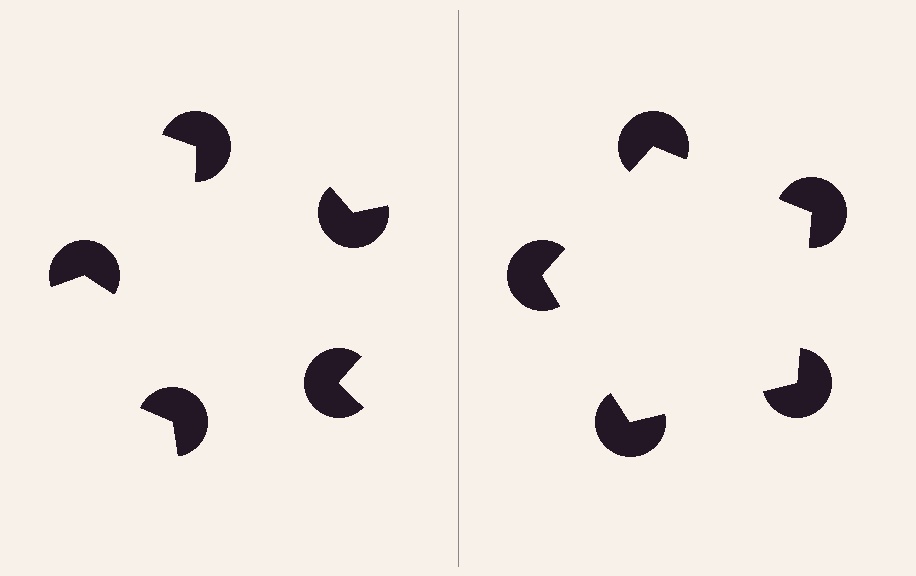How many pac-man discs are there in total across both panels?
10 — 5 on each side.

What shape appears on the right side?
An illusory pentagon.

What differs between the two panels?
The pac-man discs are positioned identically on both sides; only the wedge orientations differ. On the right they align to a pentagon; on the left they are misaligned.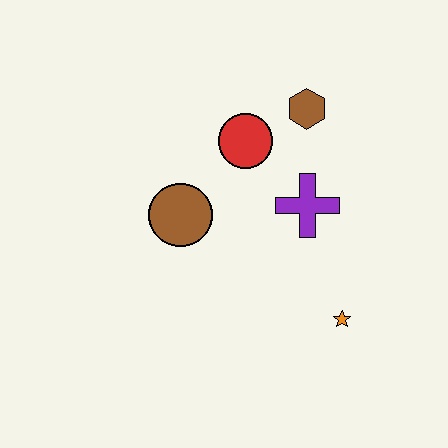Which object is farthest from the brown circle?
The orange star is farthest from the brown circle.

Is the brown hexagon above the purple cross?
Yes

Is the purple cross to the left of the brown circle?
No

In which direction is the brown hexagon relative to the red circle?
The brown hexagon is to the right of the red circle.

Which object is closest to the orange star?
The purple cross is closest to the orange star.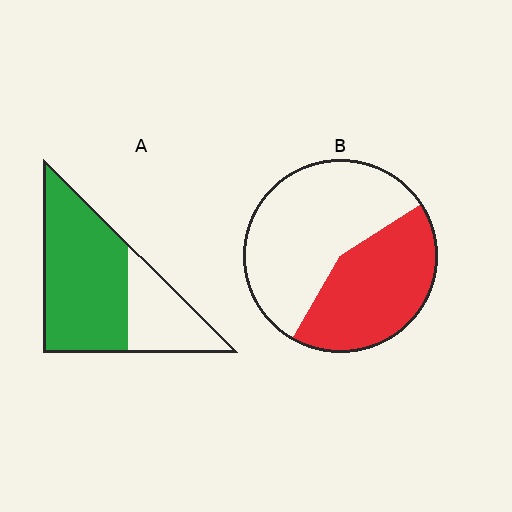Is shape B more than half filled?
No.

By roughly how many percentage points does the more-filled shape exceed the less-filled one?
By roughly 25 percentage points (A over B).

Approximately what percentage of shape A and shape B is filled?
A is approximately 70% and B is approximately 45%.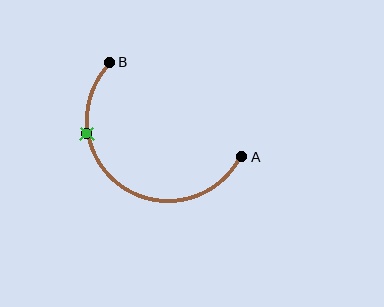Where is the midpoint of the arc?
The arc midpoint is the point on the curve farthest from the straight line joining A and B. It sits below and to the left of that line.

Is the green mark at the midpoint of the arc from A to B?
No. The green mark lies on the arc but is closer to endpoint B. The arc midpoint would be at the point on the curve equidistant along the arc from both A and B.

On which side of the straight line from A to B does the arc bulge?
The arc bulges below and to the left of the straight line connecting A and B.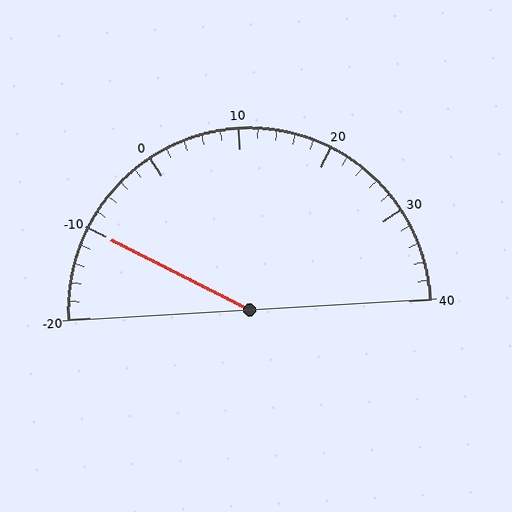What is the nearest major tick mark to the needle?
The nearest major tick mark is -10.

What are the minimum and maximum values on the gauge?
The gauge ranges from -20 to 40.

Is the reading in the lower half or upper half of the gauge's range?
The reading is in the lower half of the range (-20 to 40).